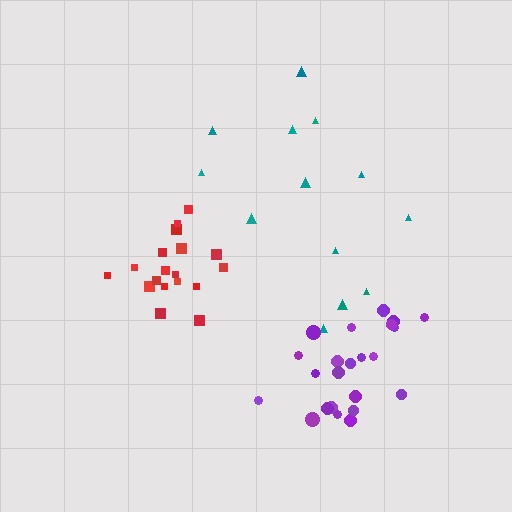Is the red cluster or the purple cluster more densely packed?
Red.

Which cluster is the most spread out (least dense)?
Teal.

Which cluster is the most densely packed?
Red.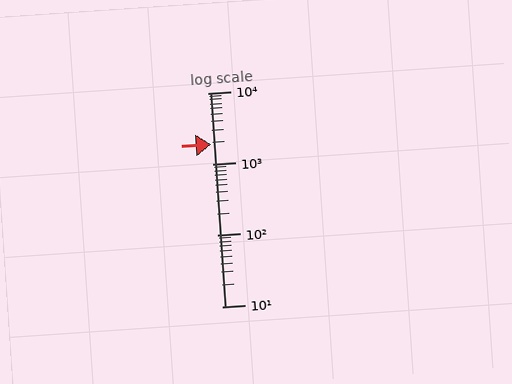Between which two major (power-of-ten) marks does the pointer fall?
The pointer is between 1000 and 10000.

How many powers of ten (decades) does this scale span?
The scale spans 3 decades, from 10 to 10000.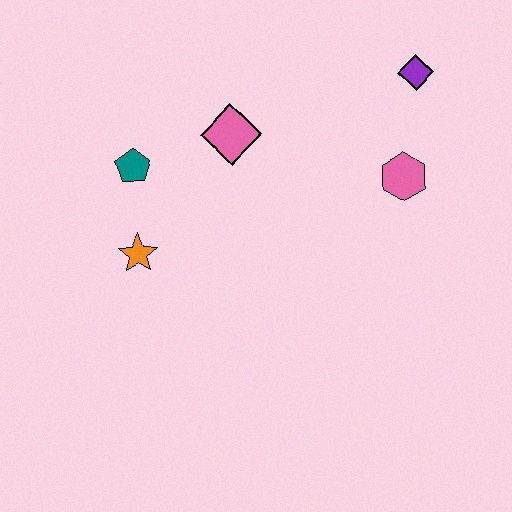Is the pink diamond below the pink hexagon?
No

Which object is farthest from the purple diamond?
The orange star is farthest from the purple diamond.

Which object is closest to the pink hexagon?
The purple diamond is closest to the pink hexagon.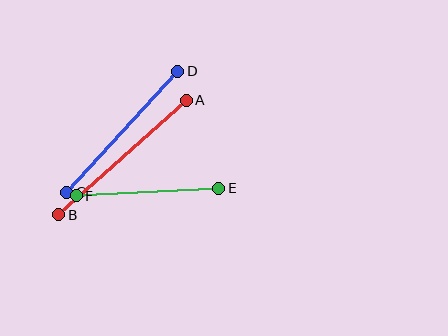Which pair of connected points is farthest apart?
Points A and B are farthest apart.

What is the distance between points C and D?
The distance is approximately 164 pixels.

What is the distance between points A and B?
The distance is approximately 171 pixels.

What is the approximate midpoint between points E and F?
The midpoint is at approximately (147, 192) pixels.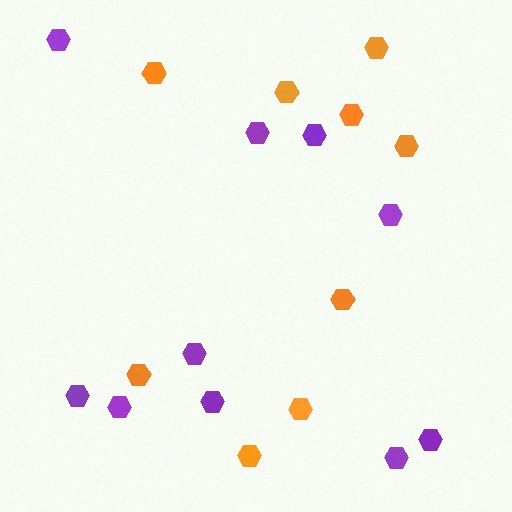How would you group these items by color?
There are 2 groups: one group of purple hexagons (10) and one group of orange hexagons (9).